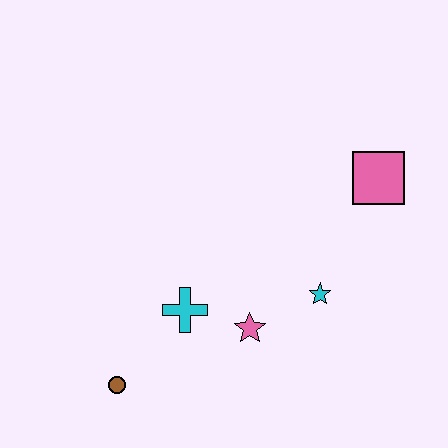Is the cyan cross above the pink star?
Yes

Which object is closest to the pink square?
The cyan star is closest to the pink square.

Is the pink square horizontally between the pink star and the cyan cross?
No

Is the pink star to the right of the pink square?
No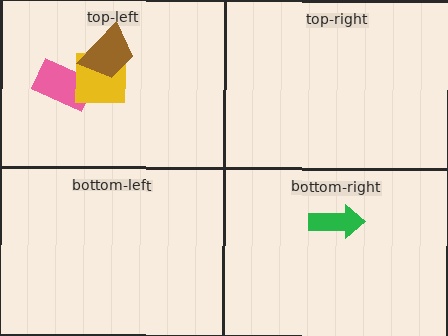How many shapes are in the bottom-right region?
1.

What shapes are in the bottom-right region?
The green arrow.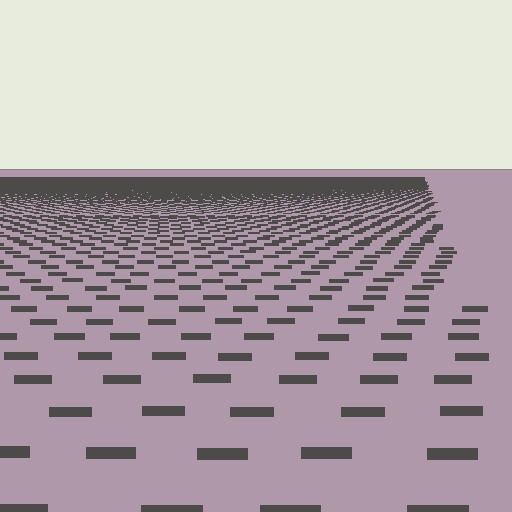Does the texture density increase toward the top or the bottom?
Density increases toward the top.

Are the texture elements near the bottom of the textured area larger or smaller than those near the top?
Larger. Near the bottom, elements are closer to the viewer and appear at a bigger on-screen size.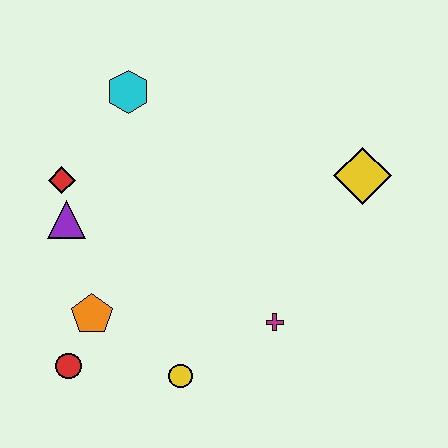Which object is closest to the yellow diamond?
The magenta cross is closest to the yellow diamond.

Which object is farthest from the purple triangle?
The yellow diamond is farthest from the purple triangle.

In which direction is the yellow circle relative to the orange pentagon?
The yellow circle is to the right of the orange pentagon.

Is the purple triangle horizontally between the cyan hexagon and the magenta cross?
No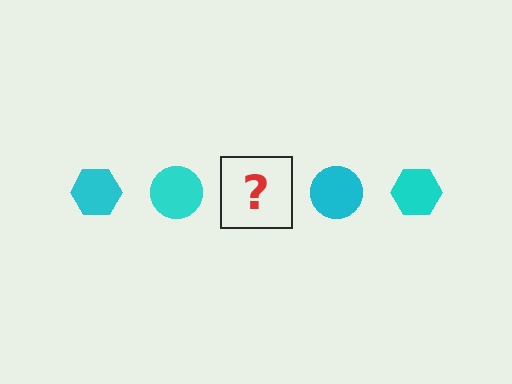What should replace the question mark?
The question mark should be replaced with a cyan hexagon.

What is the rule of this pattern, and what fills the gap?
The rule is that the pattern cycles through hexagon, circle shapes in cyan. The gap should be filled with a cyan hexagon.